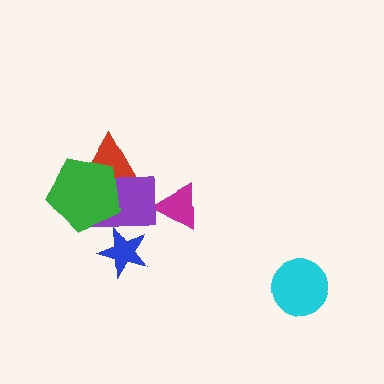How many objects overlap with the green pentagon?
2 objects overlap with the green pentagon.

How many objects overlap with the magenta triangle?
0 objects overlap with the magenta triangle.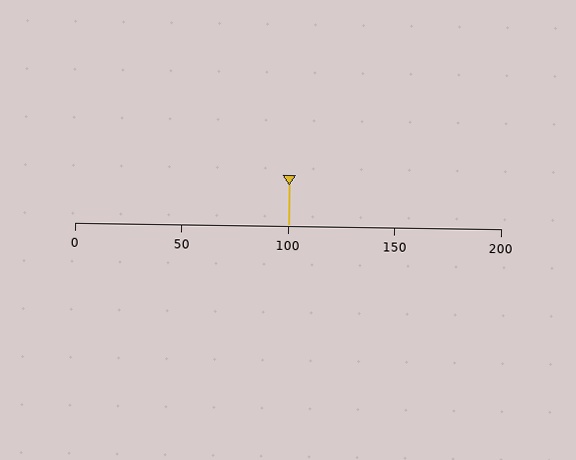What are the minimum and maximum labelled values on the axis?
The axis runs from 0 to 200.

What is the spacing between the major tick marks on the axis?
The major ticks are spaced 50 apart.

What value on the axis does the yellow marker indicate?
The marker indicates approximately 100.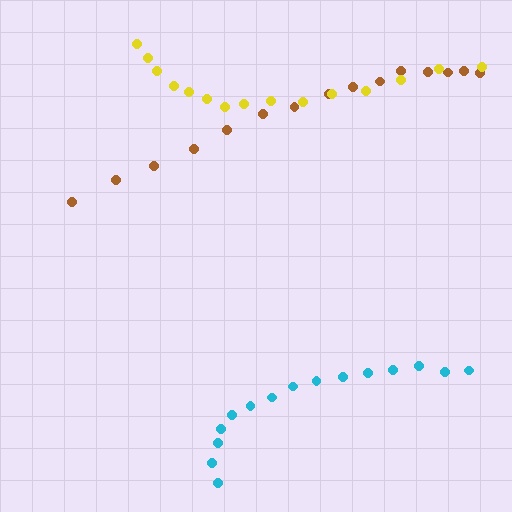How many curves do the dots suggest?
There are 3 distinct paths.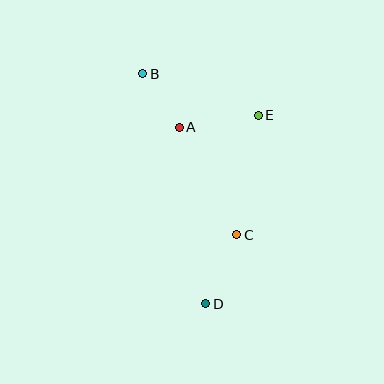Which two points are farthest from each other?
Points B and D are farthest from each other.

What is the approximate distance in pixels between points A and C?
The distance between A and C is approximately 122 pixels.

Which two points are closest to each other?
Points A and B are closest to each other.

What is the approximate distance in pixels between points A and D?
The distance between A and D is approximately 178 pixels.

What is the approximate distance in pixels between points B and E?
The distance between B and E is approximately 123 pixels.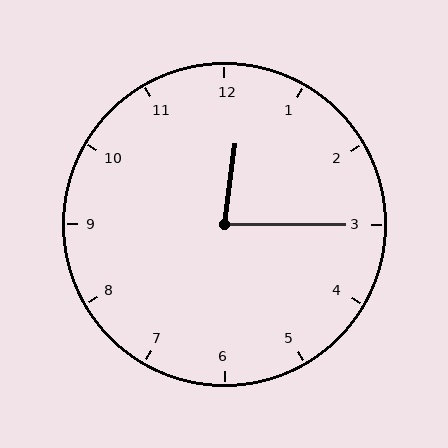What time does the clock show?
12:15.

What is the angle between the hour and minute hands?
Approximately 82 degrees.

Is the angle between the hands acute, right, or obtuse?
It is acute.